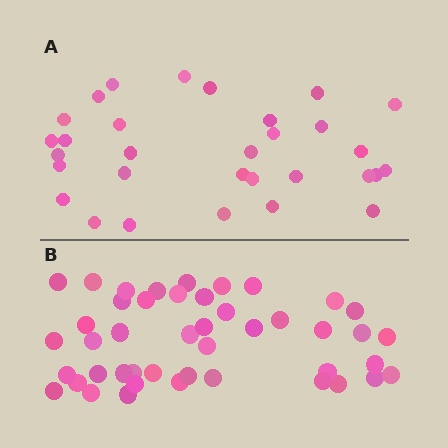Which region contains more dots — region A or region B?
Region B (the bottom region) has more dots.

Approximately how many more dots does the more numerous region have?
Region B has approximately 15 more dots than region A.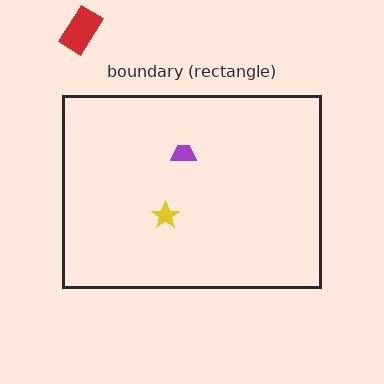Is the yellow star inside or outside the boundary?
Inside.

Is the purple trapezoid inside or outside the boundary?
Inside.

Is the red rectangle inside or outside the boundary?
Outside.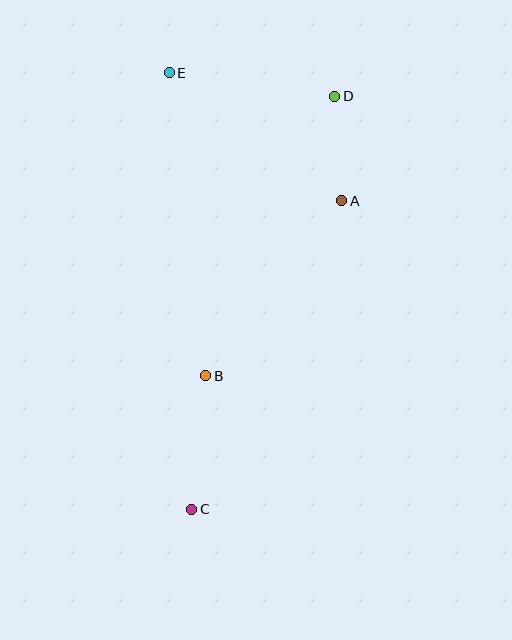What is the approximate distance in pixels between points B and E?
The distance between B and E is approximately 305 pixels.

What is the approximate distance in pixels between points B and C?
The distance between B and C is approximately 134 pixels.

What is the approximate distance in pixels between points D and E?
The distance between D and E is approximately 167 pixels.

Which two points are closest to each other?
Points A and D are closest to each other.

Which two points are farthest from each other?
Points C and D are farthest from each other.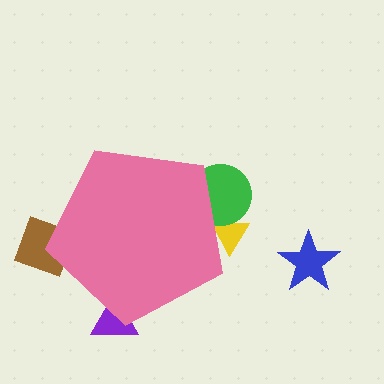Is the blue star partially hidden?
No, the blue star is fully visible.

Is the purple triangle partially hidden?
Yes, the purple triangle is partially hidden behind the pink pentagon.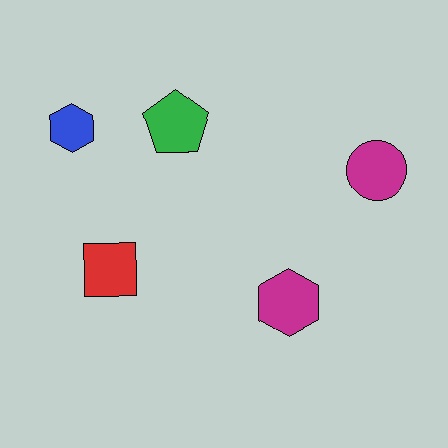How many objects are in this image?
There are 5 objects.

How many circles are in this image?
There is 1 circle.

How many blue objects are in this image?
There is 1 blue object.